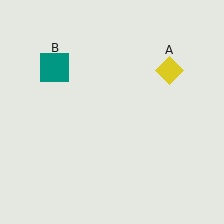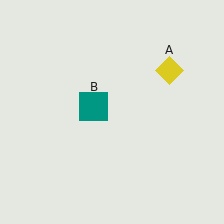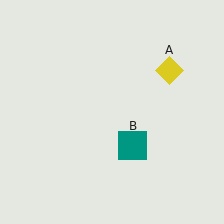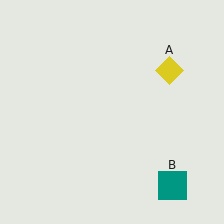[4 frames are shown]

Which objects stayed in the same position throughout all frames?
Yellow diamond (object A) remained stationary.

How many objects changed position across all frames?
1 object changed position: teal square (object B).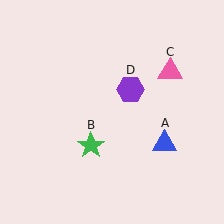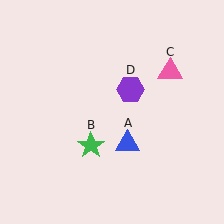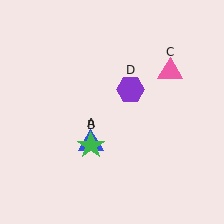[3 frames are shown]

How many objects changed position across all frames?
1 object changed position: blue triangle (object A).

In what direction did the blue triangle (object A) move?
The blue triangle (object A) moved left.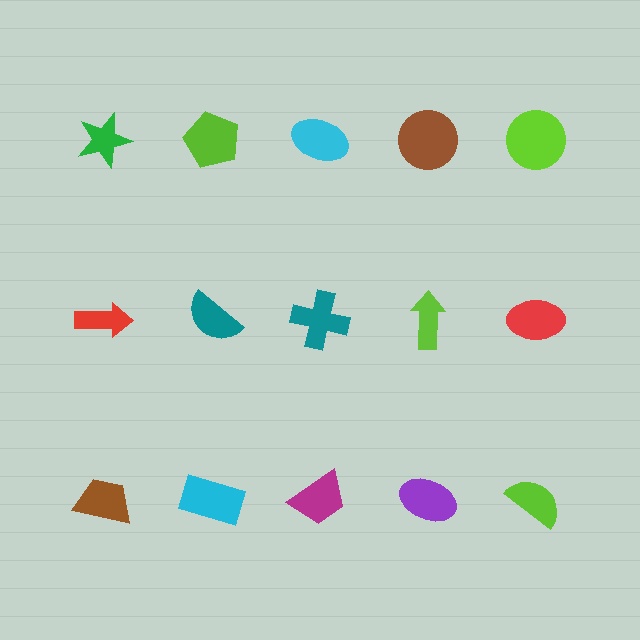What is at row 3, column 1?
A brown trapezoid.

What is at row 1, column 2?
A lime pentagon.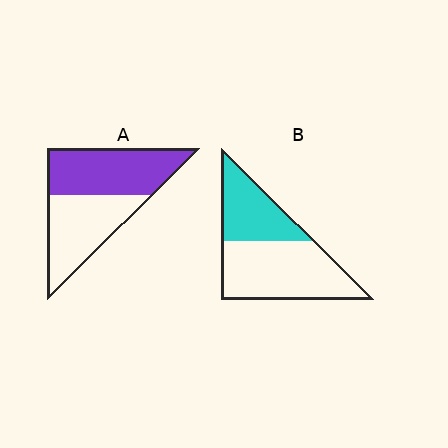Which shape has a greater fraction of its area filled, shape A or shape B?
Shape A.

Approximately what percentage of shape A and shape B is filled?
A is approximately 50% and B is approximately 35%.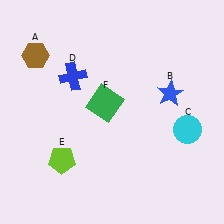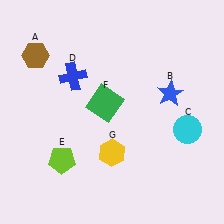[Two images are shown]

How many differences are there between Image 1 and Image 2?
There is 1 difference between the two images.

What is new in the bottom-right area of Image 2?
A yellow hexagon (G) was added in the bottom-right area of Image 2.